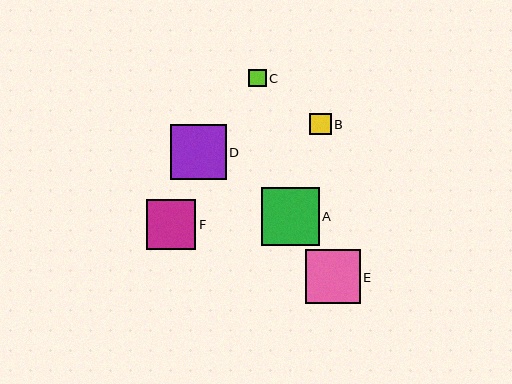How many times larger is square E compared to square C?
Square E is approximately 3.1 times the size of square C.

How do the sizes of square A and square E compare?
Square A and square E are approximately the same size.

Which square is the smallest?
Square C is the smallest with a size of approximately 17 pixels.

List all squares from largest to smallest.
From largest to smallest: A, D, E, F, B, C.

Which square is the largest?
Square A is the largest with a size of approximately 58 pixels.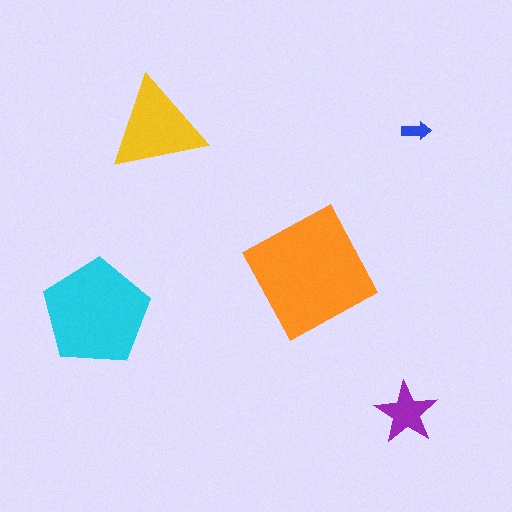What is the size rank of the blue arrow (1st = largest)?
5th.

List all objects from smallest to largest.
The blue arrow, the purple star, the yellow triangle, the cyan pentagon, the orange square.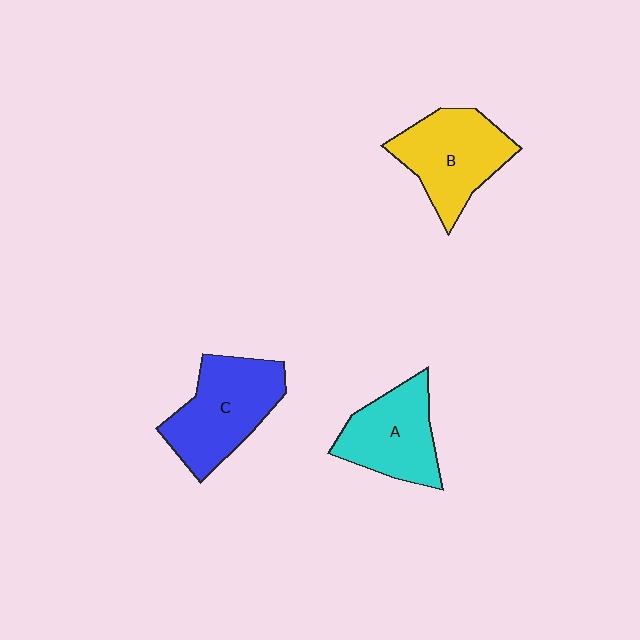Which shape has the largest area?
Shape C (blue).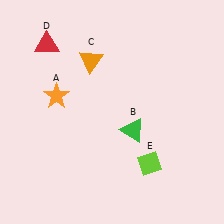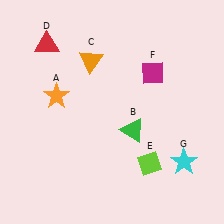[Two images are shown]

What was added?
A magenta diamond (F), a cyan star (G) were added in Image 2.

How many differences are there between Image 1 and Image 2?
There are 2 differences between the two images.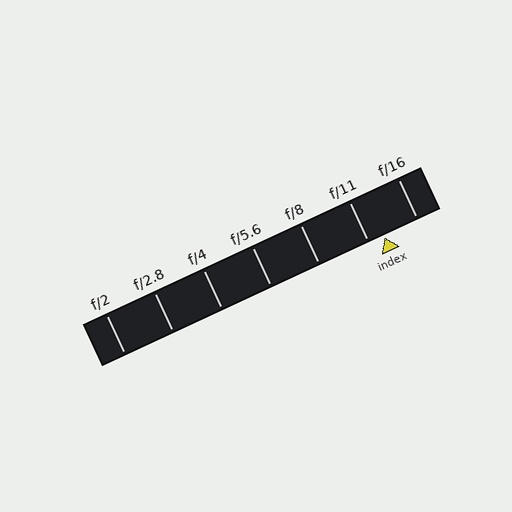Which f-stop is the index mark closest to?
The index mark is closest to f/11.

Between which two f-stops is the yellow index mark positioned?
The index mark is between f/11 and f/16.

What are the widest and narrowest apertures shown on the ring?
The widest aperture shown is f/2 and the narrowest is f/16.